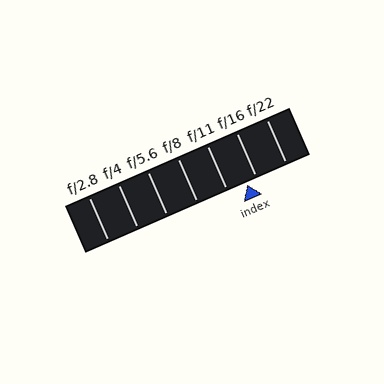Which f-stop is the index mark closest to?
The index mark is closest to f/16.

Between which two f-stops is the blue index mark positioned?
The index mark is between f/11 and f/16.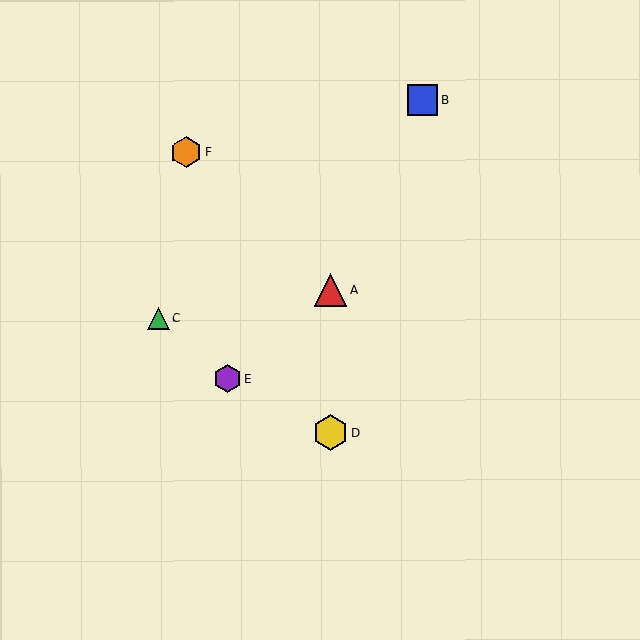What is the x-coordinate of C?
Object C is at x≈158.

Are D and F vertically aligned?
No, D is at x≈331 and F is at x≈187.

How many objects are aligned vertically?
2 objects (A, D) are aligned vertically.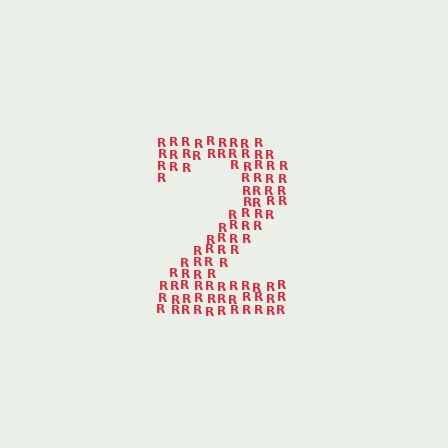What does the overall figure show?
The overall figure shows the digit 2.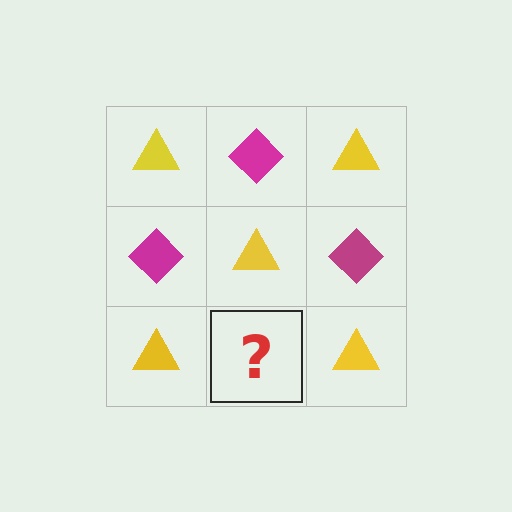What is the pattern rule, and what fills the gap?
The rule is that it alternates yellow triangle and magenta diamond in a checkerboard pattern. The gap should be filled with a magenta diamond.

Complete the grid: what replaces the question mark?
The question mark should be replaced with a magenta diamond.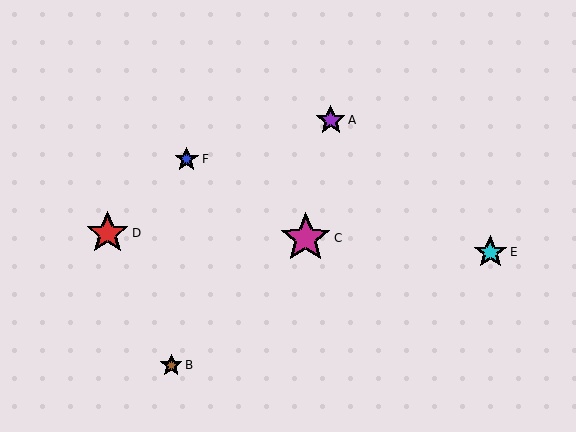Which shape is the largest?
The magenta star (labeled C) is the largest.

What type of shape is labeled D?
Shape D is a red star.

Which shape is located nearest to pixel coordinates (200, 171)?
The blue star (labeled F) at (187, 159) is nearest to that location.